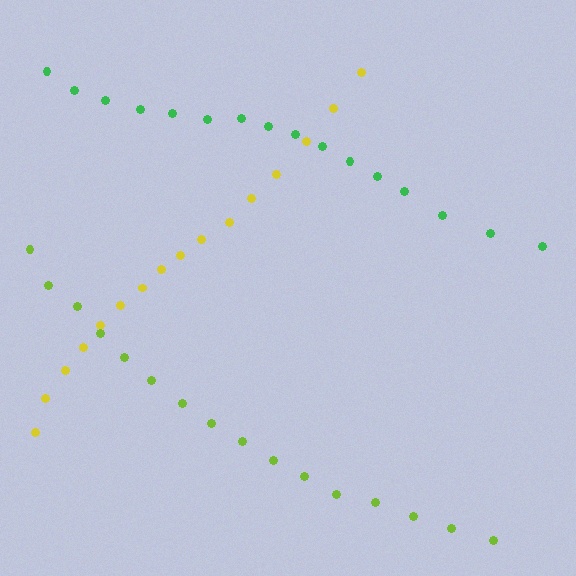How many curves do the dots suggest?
There are 3 distinct paths.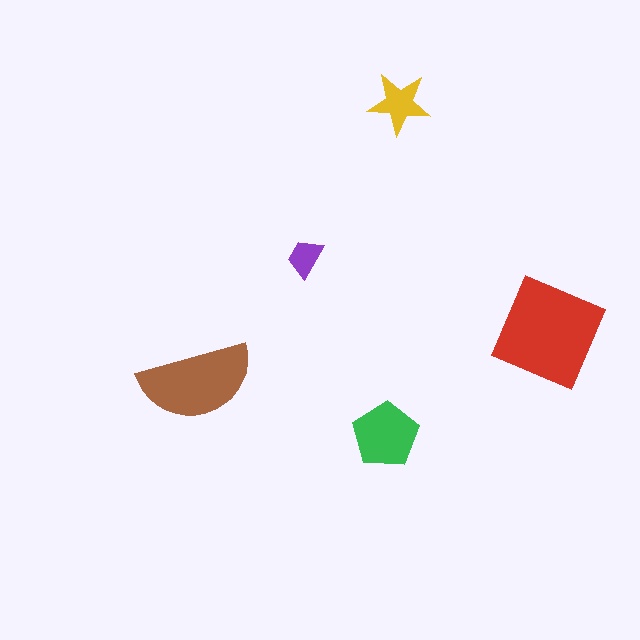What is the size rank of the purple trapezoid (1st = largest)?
5th.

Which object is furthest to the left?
The brown semicircle is leftmost.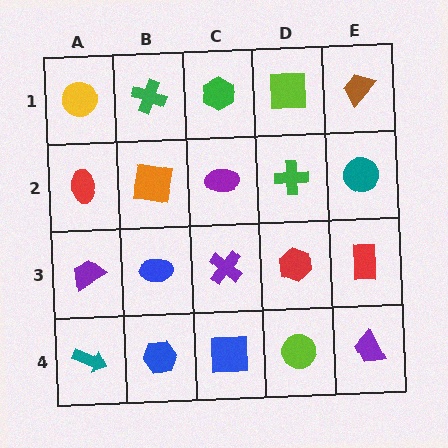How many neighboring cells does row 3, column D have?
4.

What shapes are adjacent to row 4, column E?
A red rectangle (row 3, column E), a lime circle (row 4, column D).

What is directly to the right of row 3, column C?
A red hexagon.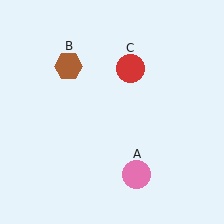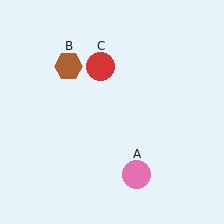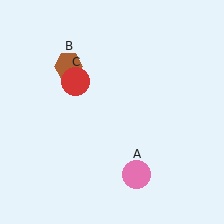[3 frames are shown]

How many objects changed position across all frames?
1 object changed position: red circle (object C).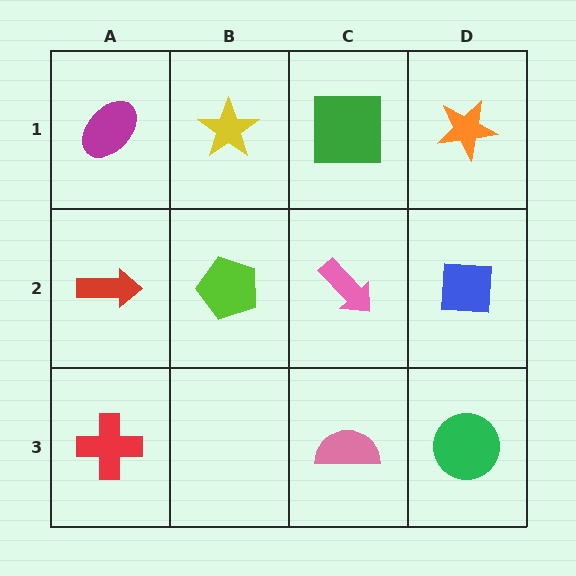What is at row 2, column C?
A pink arrow.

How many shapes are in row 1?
4 shapes.